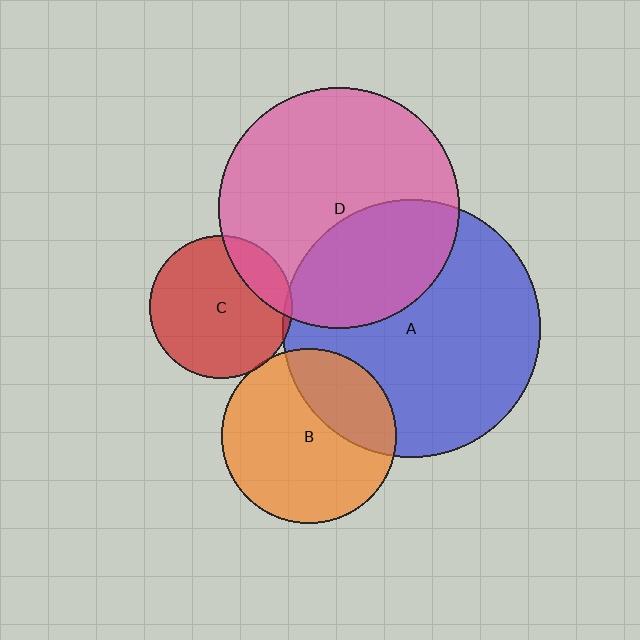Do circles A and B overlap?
Yes.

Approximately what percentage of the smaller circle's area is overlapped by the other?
Approximately 30%.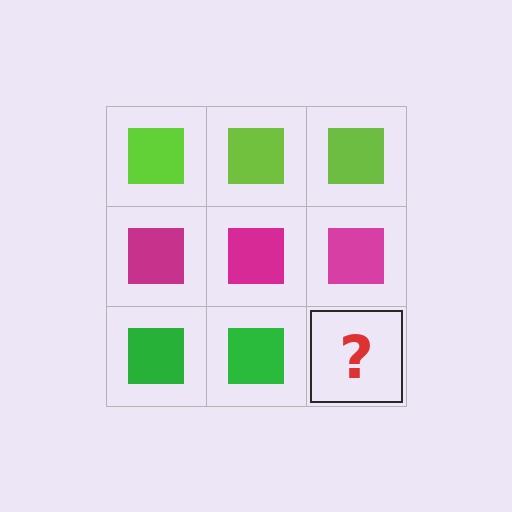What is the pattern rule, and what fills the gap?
The rule is that each row has a consistent color. The gap should be filled with a green square.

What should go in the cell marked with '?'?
The missing cell should contain a green square.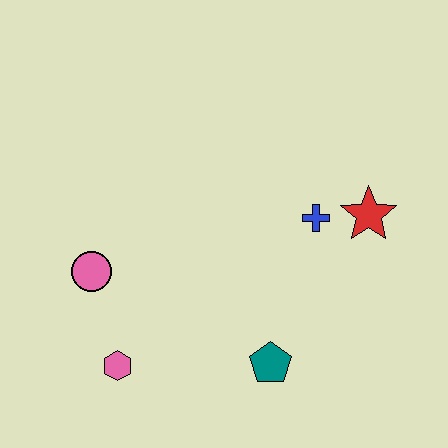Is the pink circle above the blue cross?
No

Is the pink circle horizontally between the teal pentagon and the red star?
No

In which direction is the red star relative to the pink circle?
The red star is to the right of the pink circle.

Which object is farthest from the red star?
The pink hexagon is farthest from the red star.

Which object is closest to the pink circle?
The pink hexagon is closest to the pink circle.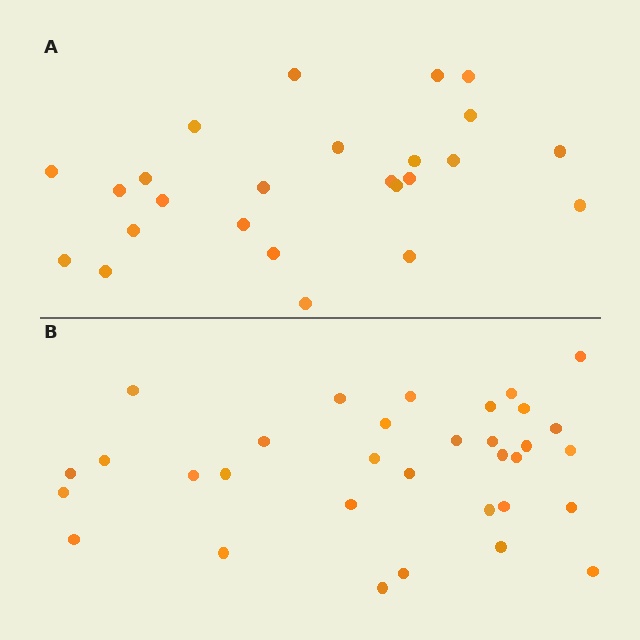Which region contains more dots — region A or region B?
Region B (the bottom region) has more dots.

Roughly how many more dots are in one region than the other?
Region B has roughly 8 or so more dots than region A.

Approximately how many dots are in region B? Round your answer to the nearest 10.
About 30 dots. (The exact count is 33, which rounds to 30.)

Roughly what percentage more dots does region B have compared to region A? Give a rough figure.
About 30% more.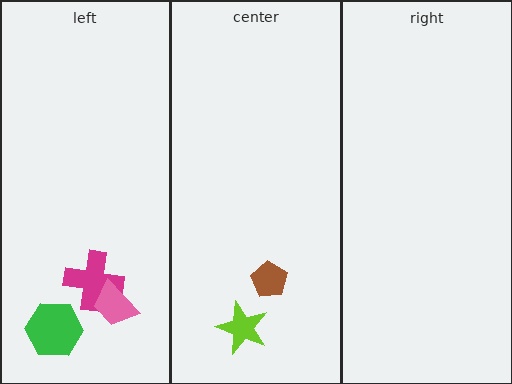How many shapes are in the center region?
2.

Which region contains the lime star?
The center region.